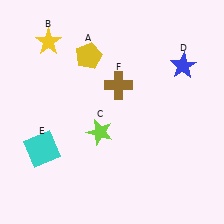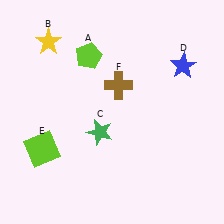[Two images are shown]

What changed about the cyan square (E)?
In Image 1, E is cyan. In Image 2, it changed to lime.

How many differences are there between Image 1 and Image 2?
There are 3 differences between the two images.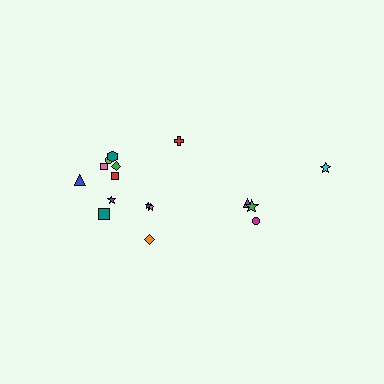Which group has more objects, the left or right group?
The left group.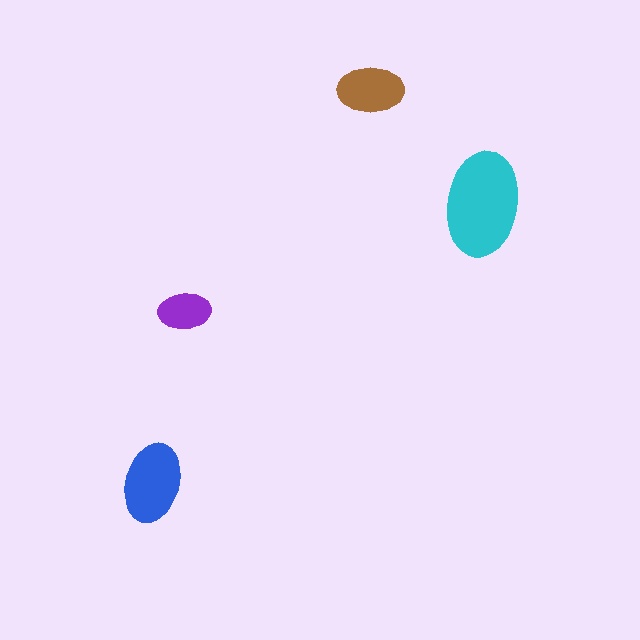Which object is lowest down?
The blue ellipse is bottommost.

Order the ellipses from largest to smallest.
the cyan one, the blue one, the brown one, the purple one.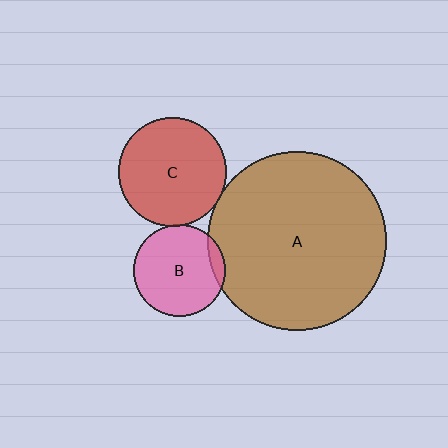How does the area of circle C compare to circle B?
Approximately 1.4 times.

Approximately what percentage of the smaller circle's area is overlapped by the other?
Approximately 5%.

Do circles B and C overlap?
Yes.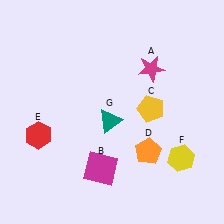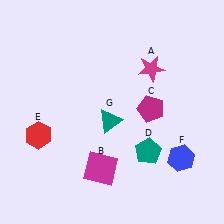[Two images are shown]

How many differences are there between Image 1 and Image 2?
There are 3 differences between the two images.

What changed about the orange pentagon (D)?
In Image 1, D is orange. In Image 2, it changed to teal.